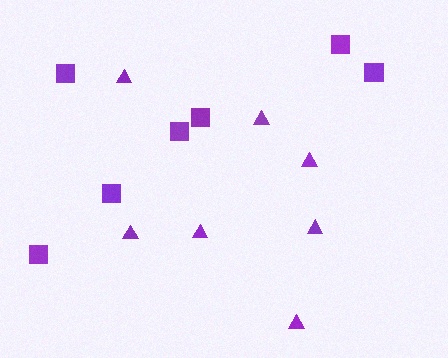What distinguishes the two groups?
There are 2 groups: one group of triangles (7) and one group of squares (7).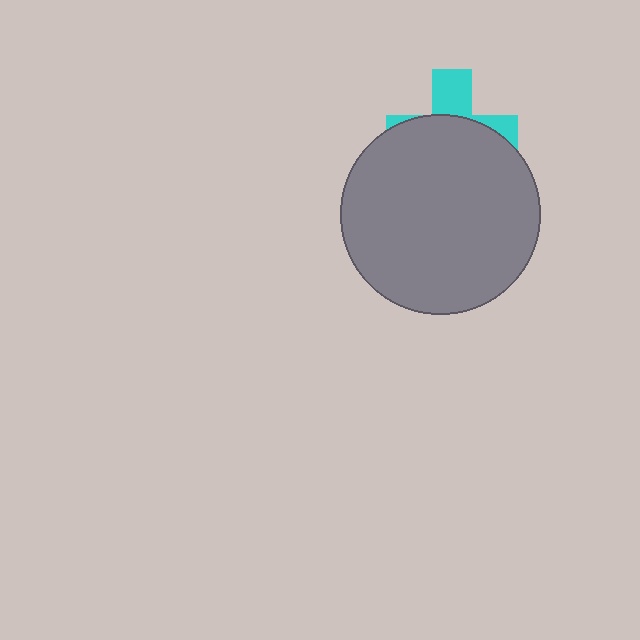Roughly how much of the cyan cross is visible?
A small part of it is visible (roughly 31%).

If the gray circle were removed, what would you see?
You would see the complete cyan cross.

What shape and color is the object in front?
The object in front is a gray circle.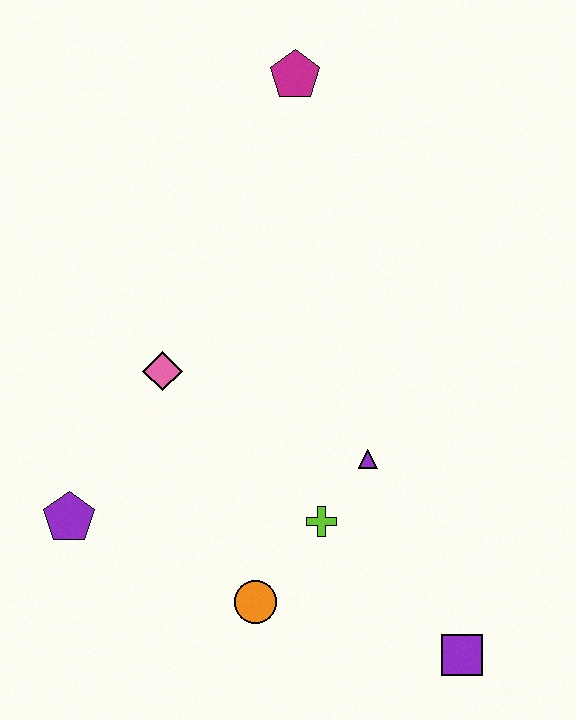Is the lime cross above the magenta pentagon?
No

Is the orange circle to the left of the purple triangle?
Yes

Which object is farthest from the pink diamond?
The purple square is farthest from the pink diamond.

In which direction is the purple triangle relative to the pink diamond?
The purple triangle is to the right of the pink diamond.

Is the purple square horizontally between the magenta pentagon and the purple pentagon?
No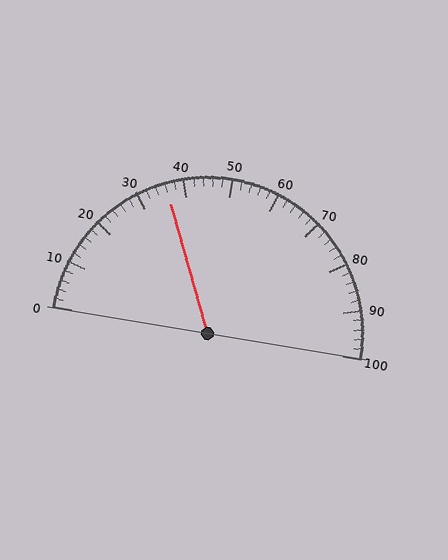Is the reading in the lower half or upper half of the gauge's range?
The reading is in the lower half of the range (0 to 100).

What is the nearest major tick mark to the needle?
The nearest major tick mark is 40.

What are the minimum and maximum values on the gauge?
The gauge ranges from 0 to 100.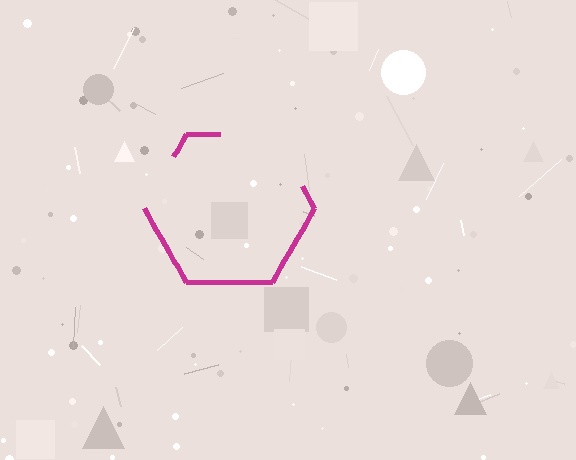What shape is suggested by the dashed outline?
The dashed outline suggests a hexagon.